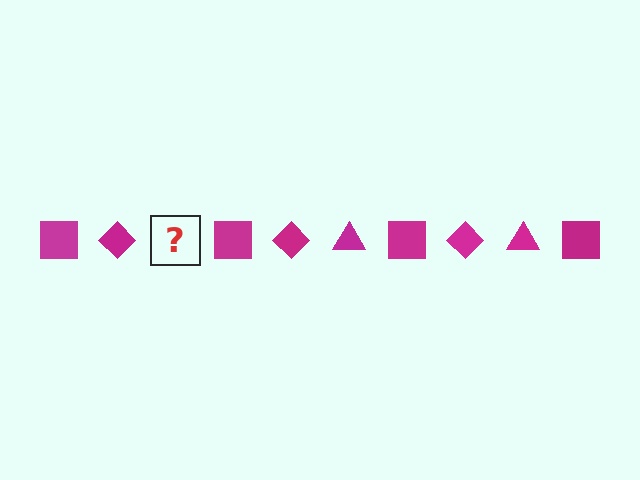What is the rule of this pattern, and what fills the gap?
The rule is that the pattern cycles through square, diamond, triangle shapes in magenta. The gap should be filled with a magenta triangle.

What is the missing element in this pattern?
The missing element is a magenta triangle.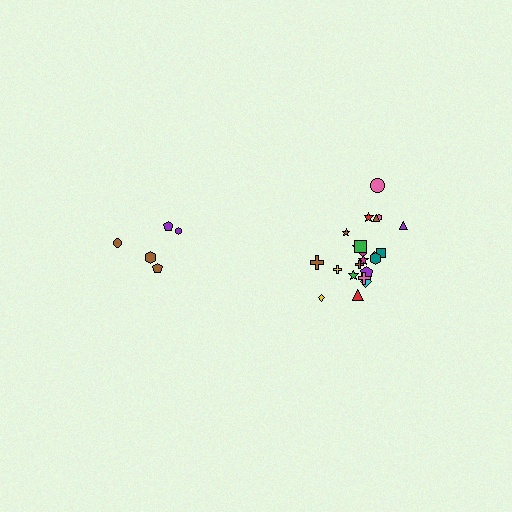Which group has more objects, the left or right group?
The right group.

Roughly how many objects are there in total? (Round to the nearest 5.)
Roughly 25 objects in total.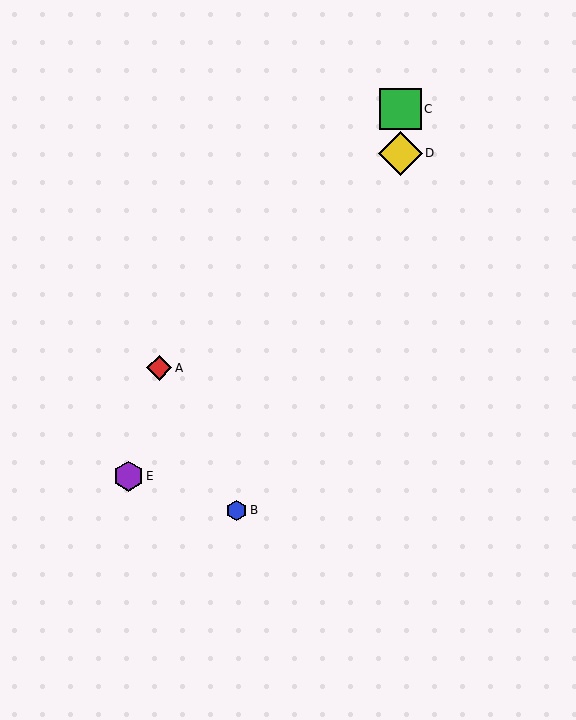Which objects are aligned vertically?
Objects C, D are aligned vertically.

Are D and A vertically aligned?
No, D is at x≈400 and A is at x≈159.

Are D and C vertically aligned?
Yes, both are at x≈400.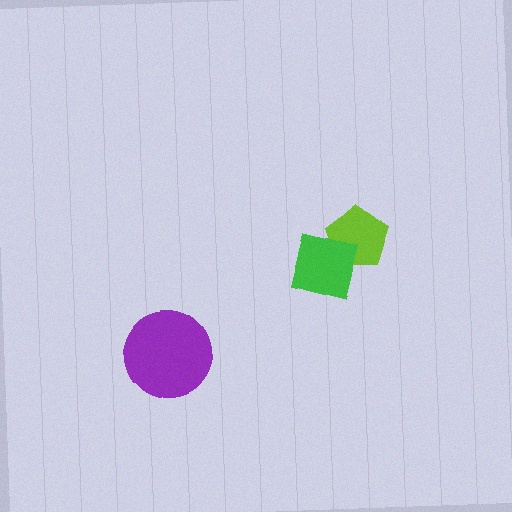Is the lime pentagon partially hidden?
Yes, it is partially covered by another shape.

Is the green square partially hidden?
No, no other shape covers it.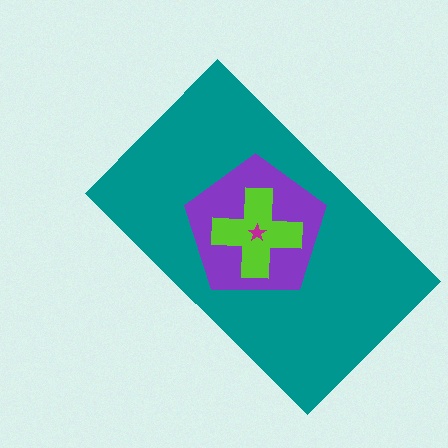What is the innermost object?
The magenta star.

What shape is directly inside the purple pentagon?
The lime cross.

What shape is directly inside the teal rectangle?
The purple pentagon.